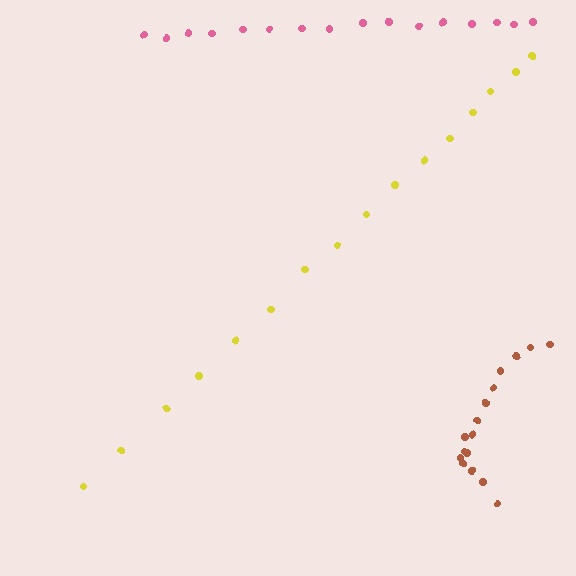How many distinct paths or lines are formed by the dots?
There are 3 distinct paths.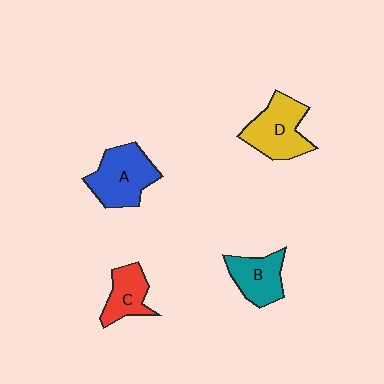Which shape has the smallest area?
Shape C (red).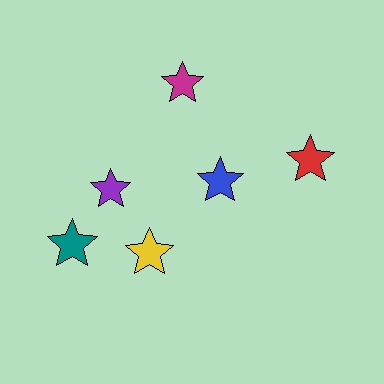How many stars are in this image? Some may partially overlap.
There are 6 stars.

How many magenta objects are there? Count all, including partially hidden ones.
There is 1 magenta object.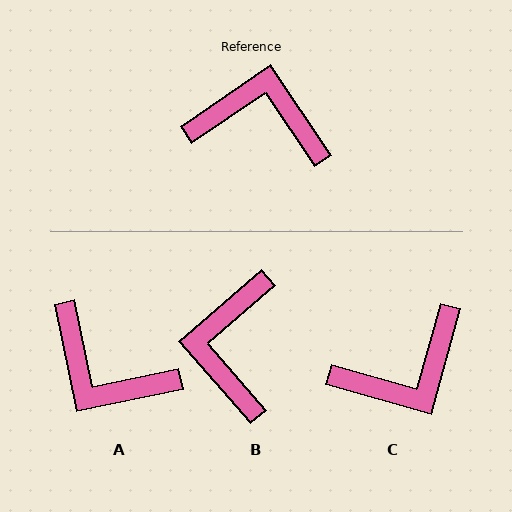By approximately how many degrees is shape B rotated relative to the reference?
Approximately 97 degrees counter-clockwise.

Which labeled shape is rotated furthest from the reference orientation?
A, about 157 degrees away.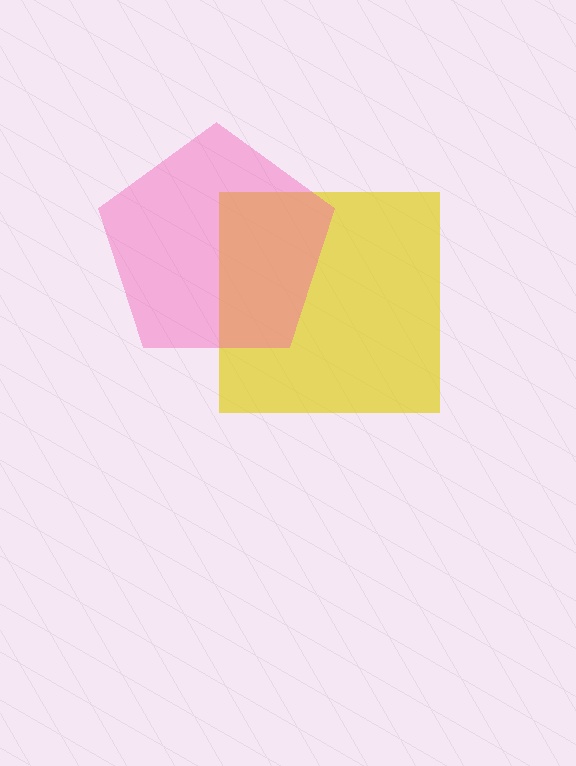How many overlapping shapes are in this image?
There are 2 overlapping shapes in the image.